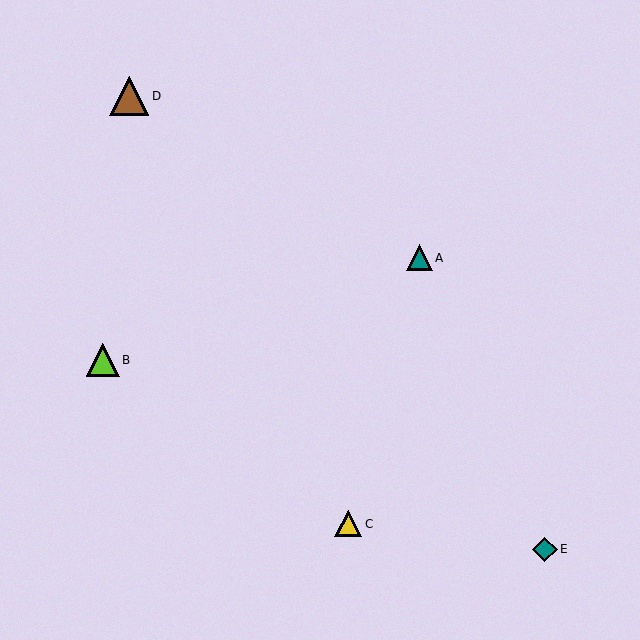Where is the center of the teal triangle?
The center of the teal triangle is at (419, 258).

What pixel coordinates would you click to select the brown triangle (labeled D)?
Click at (129, 96) to select the brown triangle D.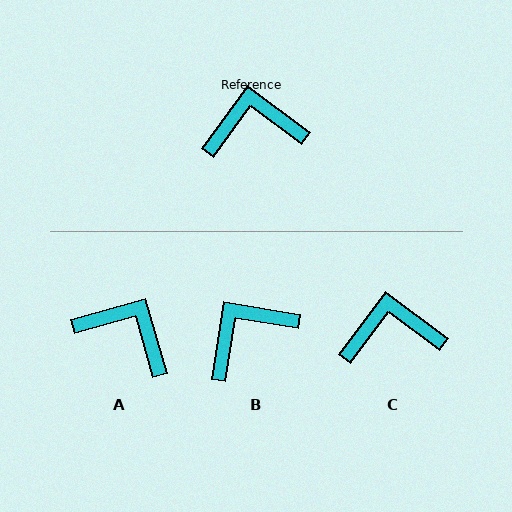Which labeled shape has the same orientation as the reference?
C.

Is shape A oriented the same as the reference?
No, it is off by about 38 degrees.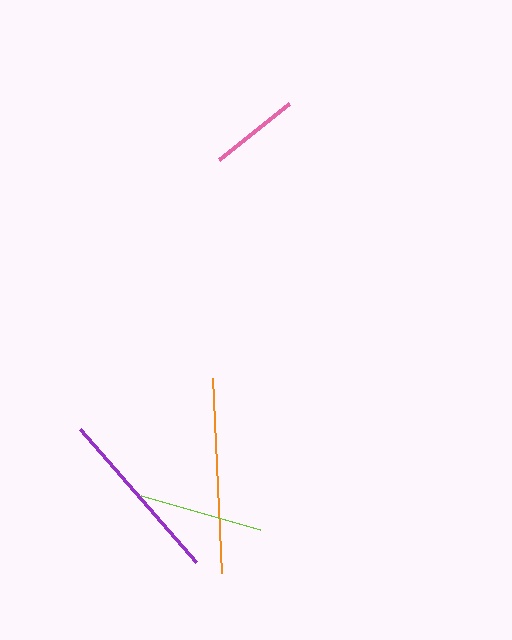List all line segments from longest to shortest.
From longest to shortest: orange, purple, lime, pink.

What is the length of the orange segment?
The orange segment is approximately 195 pixels long.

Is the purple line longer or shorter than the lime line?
The purple line is longer than the lime line.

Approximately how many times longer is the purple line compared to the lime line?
The purple line is approximately 1.4 times the length of the lime line.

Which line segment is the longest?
The orange line is the longest at approximately 195 pixels.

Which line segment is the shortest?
The pink line is the shortest at approximately 89 pixels.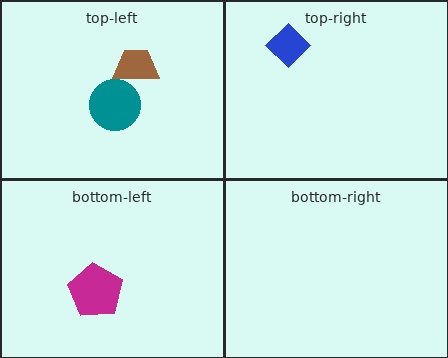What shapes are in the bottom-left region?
The magenta pentagon.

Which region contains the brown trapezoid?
The top-left region.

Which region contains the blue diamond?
The top-right region.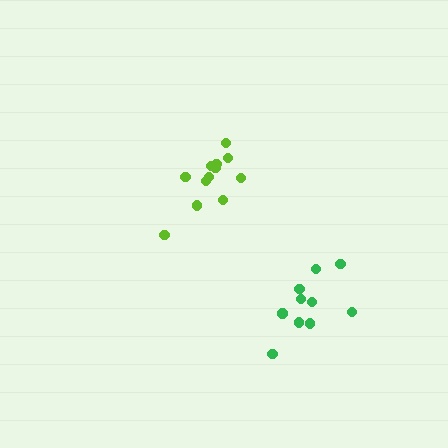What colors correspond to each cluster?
The clusters are colored: lime, green.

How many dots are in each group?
Group 1: 13 dots, Group 2: 10 dots (23 total).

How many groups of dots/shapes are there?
There are 2 groups.